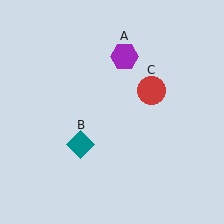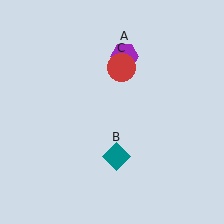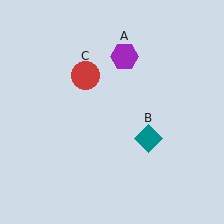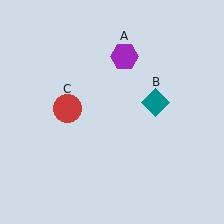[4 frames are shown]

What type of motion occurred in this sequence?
The teal diamond (object B), red circle (object C) rotated counterclockwise around the center of the scene.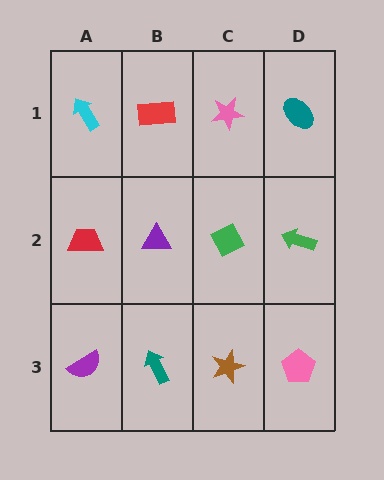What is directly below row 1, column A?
A red trapezoid.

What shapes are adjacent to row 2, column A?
A cyan arrow (row 1, column A), a purple semicircle (row 3, column A), a purple triangle (row 2, column B).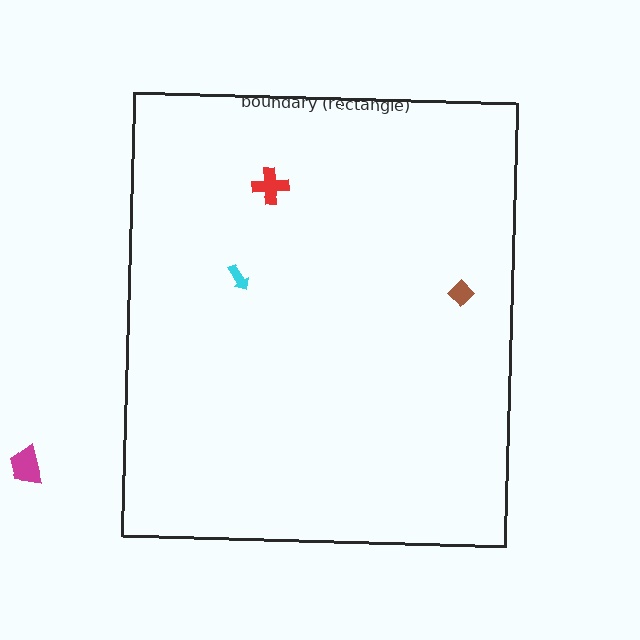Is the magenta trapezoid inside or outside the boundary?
Outside.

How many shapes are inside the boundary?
3 inside, 1 outside.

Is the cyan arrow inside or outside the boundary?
Inside.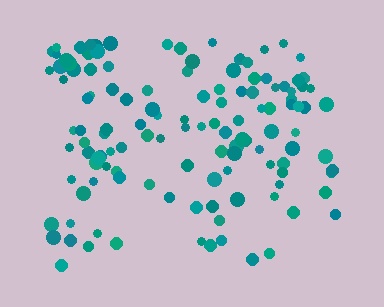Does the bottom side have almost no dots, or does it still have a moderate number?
Still a moderate number, just noticeably fewer than the top.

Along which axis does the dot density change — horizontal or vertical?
Vertical.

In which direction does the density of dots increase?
From bottom to top, with the top side densest.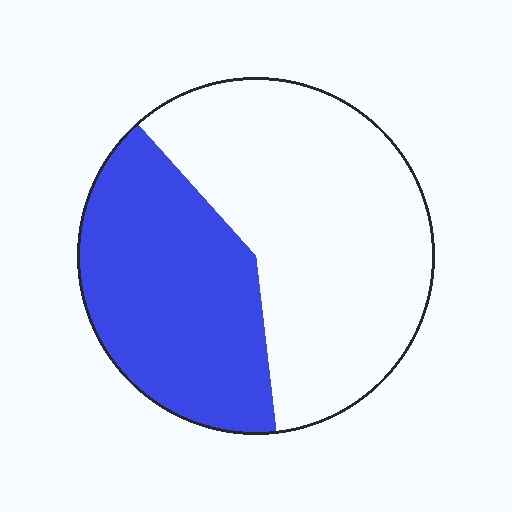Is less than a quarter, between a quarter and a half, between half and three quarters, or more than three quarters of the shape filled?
Between a quarter and a half.